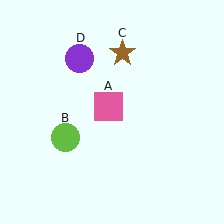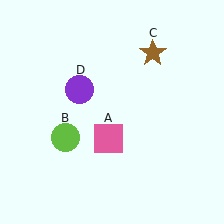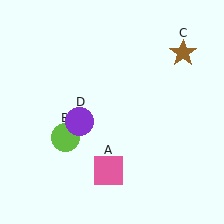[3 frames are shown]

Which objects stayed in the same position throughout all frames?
Lime circle (object B) remained stationary.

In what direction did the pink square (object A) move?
The pink square (object A) moved down.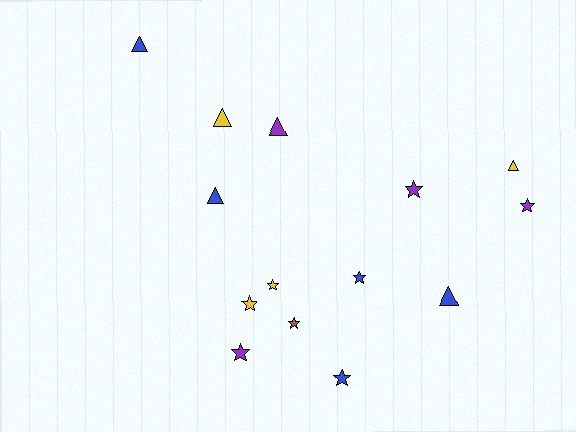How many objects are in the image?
There are 14 objects.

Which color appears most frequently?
Blue, with 5 objects.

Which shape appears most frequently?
Star, with 8 objects.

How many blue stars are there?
There are 2 blue stars.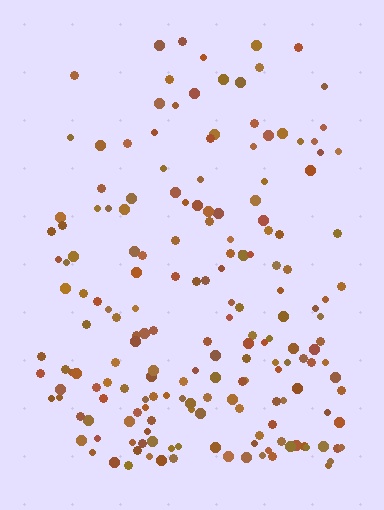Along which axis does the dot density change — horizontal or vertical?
Vertical.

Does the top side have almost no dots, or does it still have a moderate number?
Still a moderate number, just noticeably fewer than the bottom.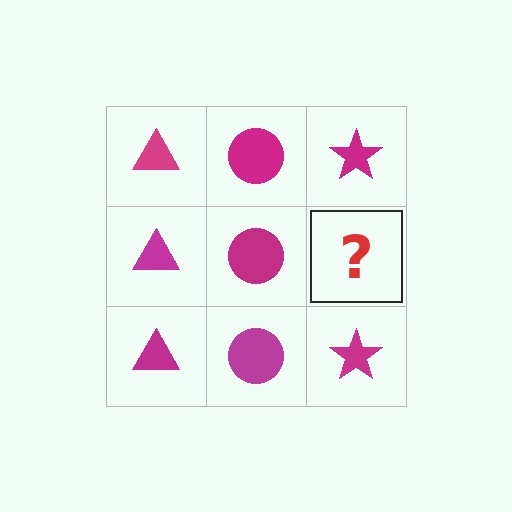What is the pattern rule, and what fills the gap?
The rule is that each column has a consistent shape. The gap should be filled with a magenta star.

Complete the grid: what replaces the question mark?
The question mark should be replaced with a magenta star.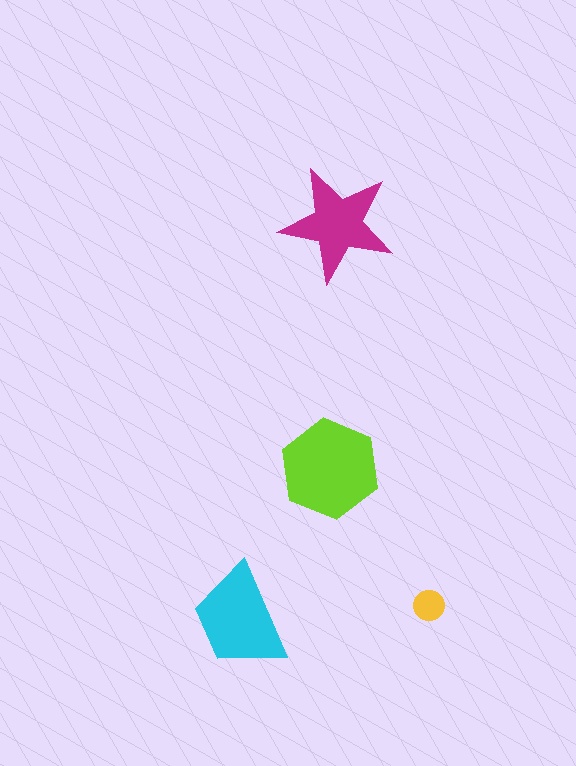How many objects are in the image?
There are 4 objects in the image.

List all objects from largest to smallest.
The lime hexagon, the cyan trapezoid, the magenta star, the yellow circle.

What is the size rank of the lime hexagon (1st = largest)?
1st.